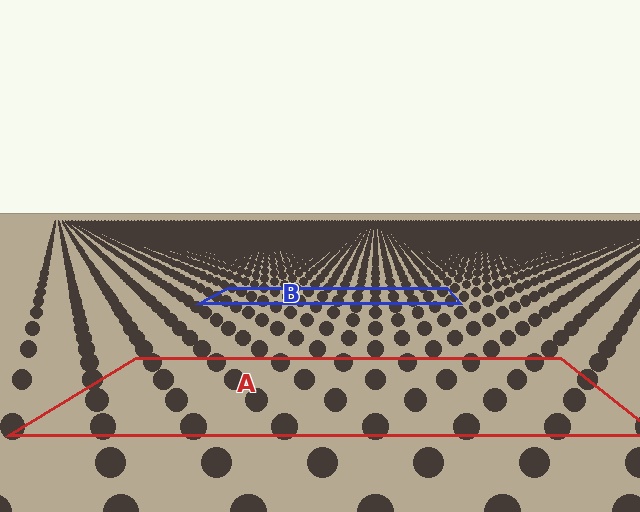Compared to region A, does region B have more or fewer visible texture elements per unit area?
Region B has more texture elements per unit area — they are packed more densely because it is farther away.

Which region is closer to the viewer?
Region A is closer. The texture elements there are larger and more spread out.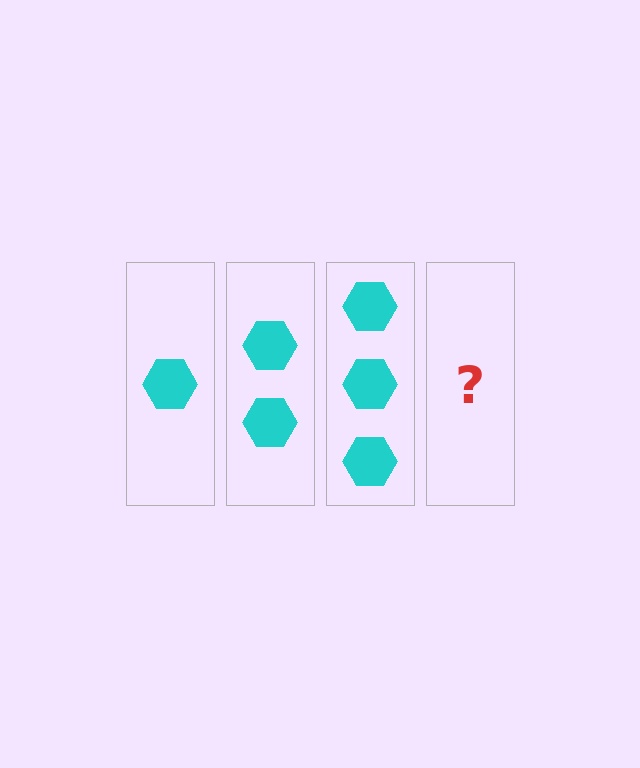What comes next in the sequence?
The next element should be 4 hexagons.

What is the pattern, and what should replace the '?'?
The pattern is that each step adds one more hexagon. The '?' should be 4 hexagons.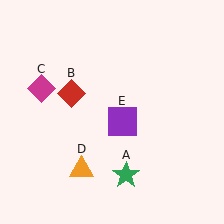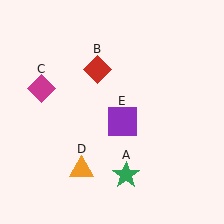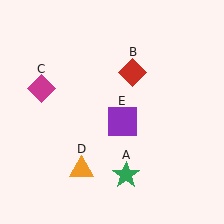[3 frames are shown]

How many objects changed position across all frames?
1 object changed position: red diamond (object B).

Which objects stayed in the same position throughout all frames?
Green star (object A) and magenta diamond (object C) and orange triangle (object D) and purple square (object E) remained stationary.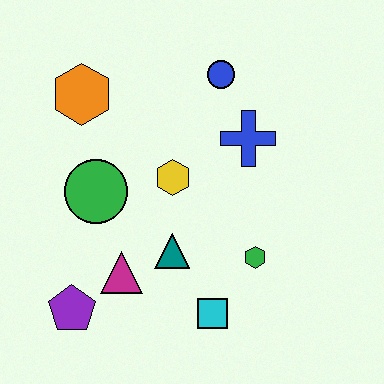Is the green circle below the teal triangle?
No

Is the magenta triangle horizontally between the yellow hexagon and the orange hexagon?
Yes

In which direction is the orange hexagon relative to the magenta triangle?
The orange hexagon is above the magenta triangle.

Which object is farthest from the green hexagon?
The orange hexagon is farthest from the green hexagon.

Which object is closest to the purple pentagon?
The magenta triangle is closest to the purple pentagon.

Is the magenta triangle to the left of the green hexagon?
Yes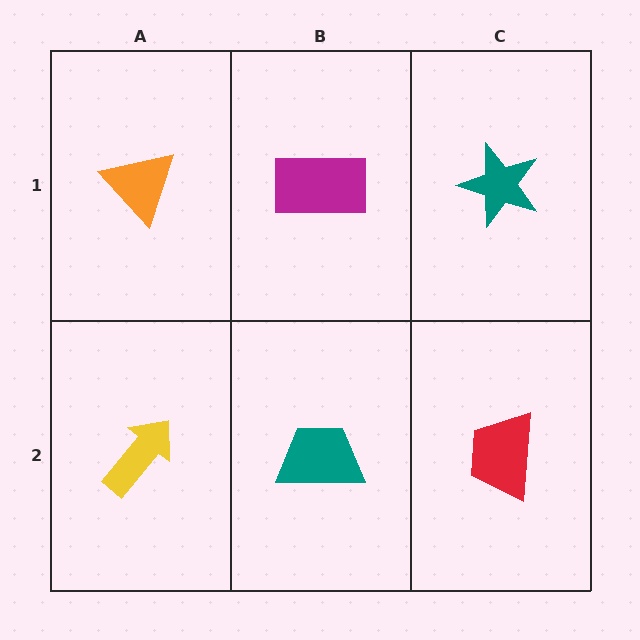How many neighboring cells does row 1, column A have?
2.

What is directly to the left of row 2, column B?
A yellow arrow.